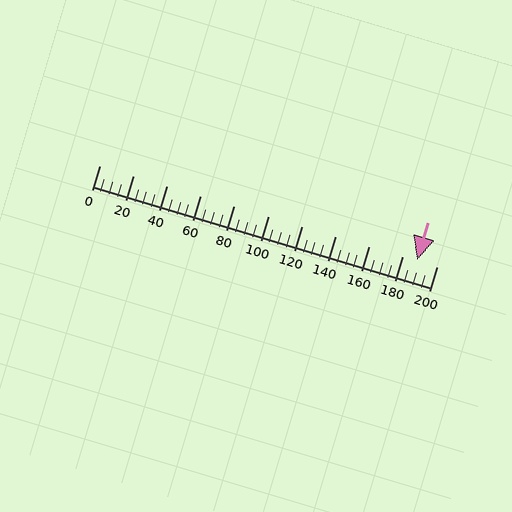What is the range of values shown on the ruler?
The ruler shows values from 0 to 200.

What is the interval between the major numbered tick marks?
The major tick marks are spaced 20 units apart.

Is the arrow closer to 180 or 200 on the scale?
The arrow is closer to 180.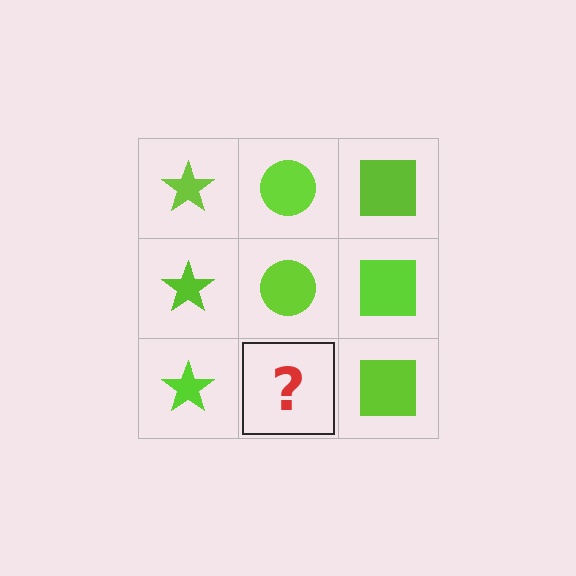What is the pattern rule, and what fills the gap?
The rule is that each column has a consistent shape. The gap should be filled with a lime circle.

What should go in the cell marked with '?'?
The missing cell should contain a lime circle.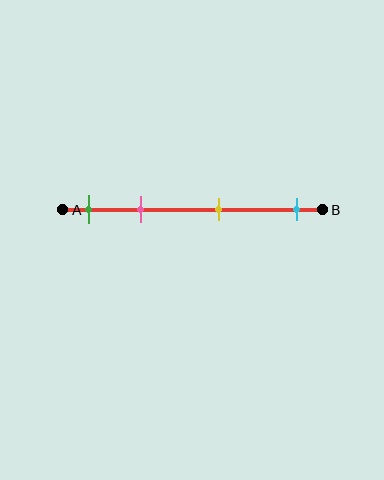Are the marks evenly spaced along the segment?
No, the marks are not evenly spaced.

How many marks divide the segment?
There are 4 marks dividing the segment.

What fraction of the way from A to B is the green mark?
The green mark is approximately 10% (0.1) of the way from A to B.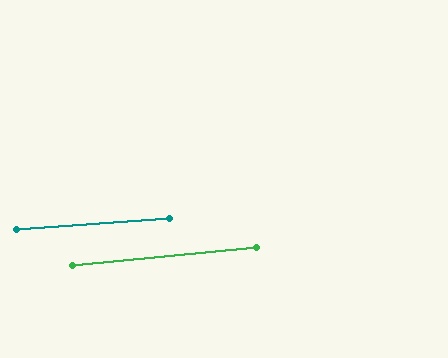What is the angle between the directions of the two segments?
Approximately 2 degrees.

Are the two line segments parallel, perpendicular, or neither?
Parallel — their directions differ by only 1.6°.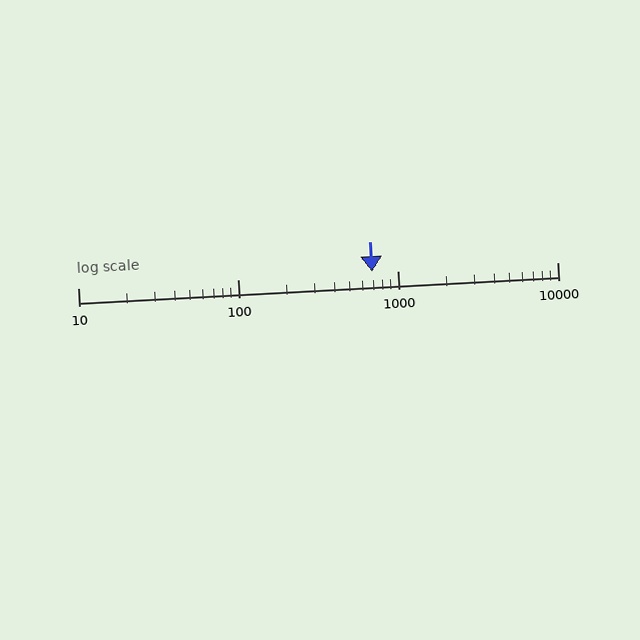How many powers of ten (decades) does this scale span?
The scale spans 3 decades, from 10 to 10000.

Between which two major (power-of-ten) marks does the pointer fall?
The pointer is between 100 and 1000.